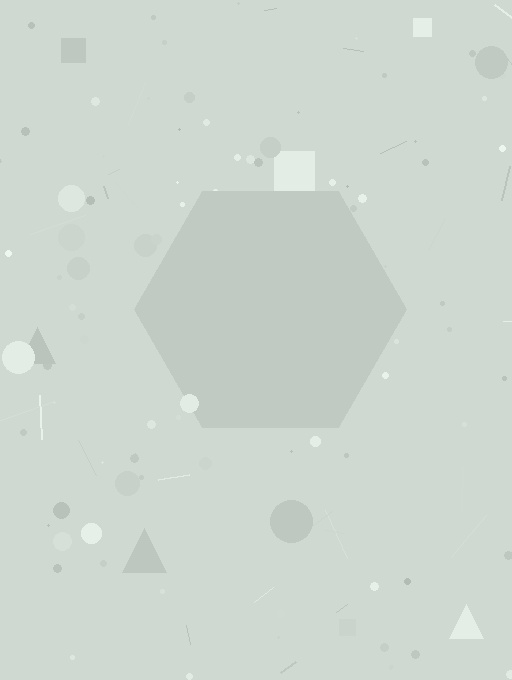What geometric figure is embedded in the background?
A hexagon is embedded in the background.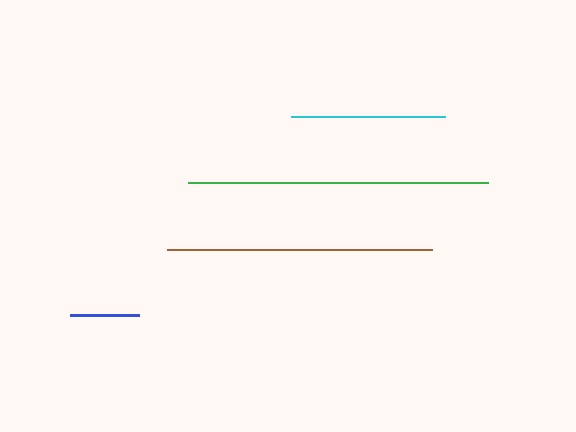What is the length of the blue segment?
The blue segment is approximately 69 pixels long.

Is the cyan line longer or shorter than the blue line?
The cyan line is longer than the blue line.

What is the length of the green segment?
The green segment is approximately 299 pixels long.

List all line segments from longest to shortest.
From longest to shortest: green, brown, cyan, blue.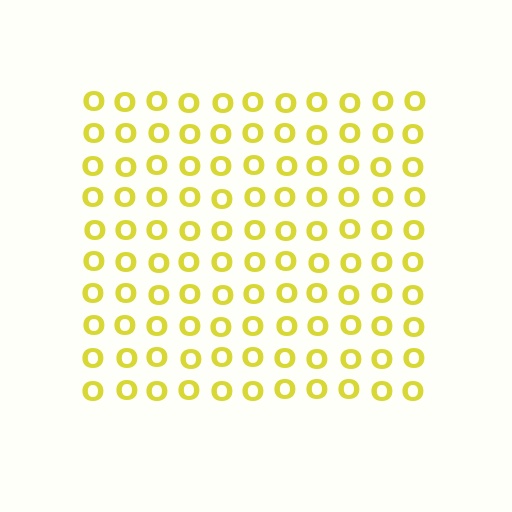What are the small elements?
The small elements are letter O's.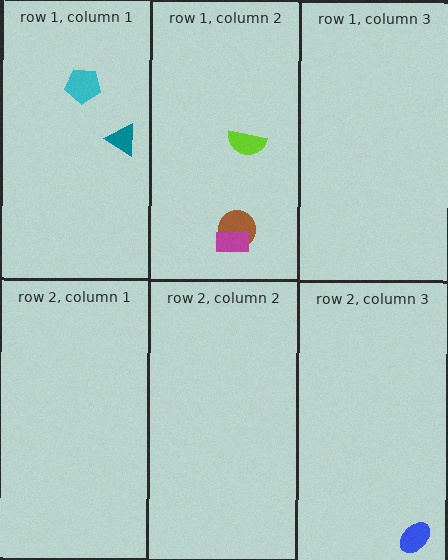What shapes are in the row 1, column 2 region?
The brown circle, the lime semicircle, the magenta rectangle.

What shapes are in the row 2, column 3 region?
The blue ellipse.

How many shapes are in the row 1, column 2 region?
3.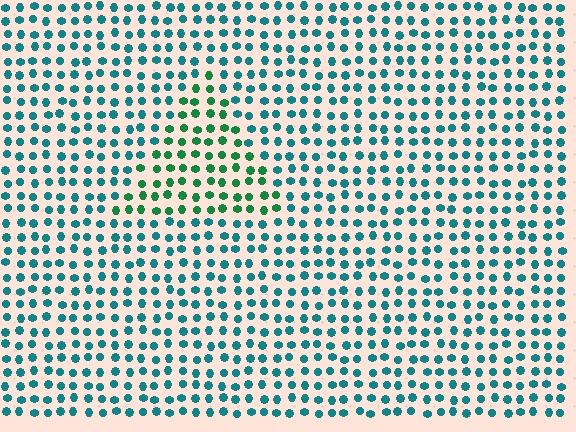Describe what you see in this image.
The image is filled with small teal elements in a uniform arrangement. A triangle-shaped region is visible where the elements are tinted to a slightly different hue, forming a subtle color boundary.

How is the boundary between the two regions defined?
The boundary is defined purely by a slight shift in hue (about 38 degrees). Spacing, size, and orientation are identical on both sides.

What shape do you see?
I see a triangle.